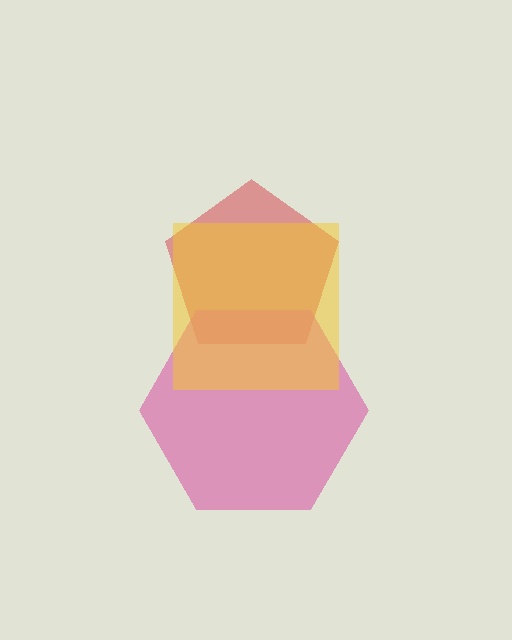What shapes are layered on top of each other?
The layered shapes are: a red pentagon, a pink hexagon, a yellow square.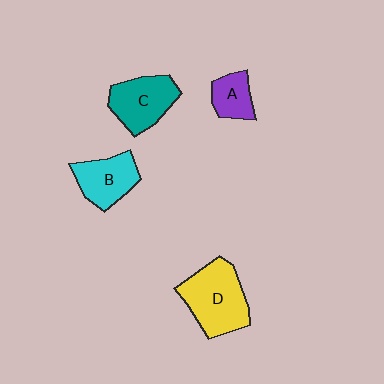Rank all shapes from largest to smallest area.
From largest to smallest: D (yellow), C (teal), B (cyan), A (purple).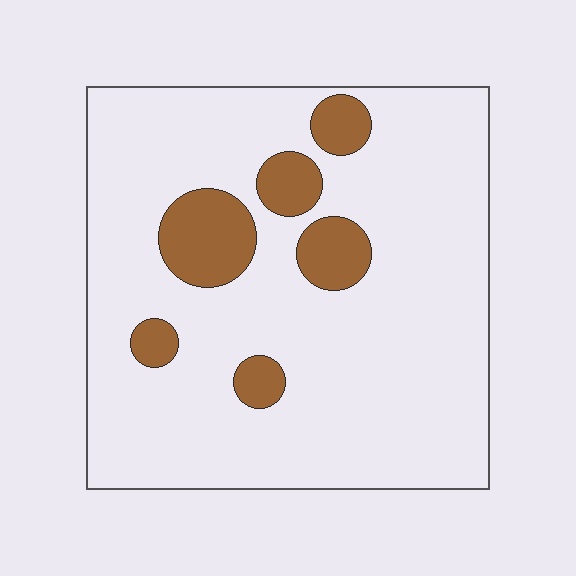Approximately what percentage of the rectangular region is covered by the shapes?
Approximately 15%.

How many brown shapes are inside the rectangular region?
6.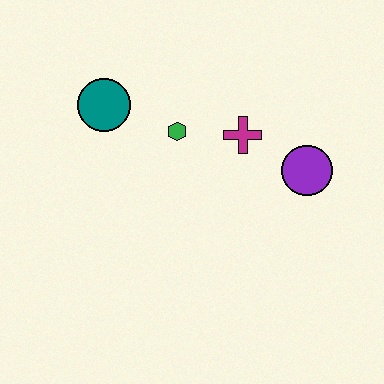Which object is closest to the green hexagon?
The magenta cross is closest to the green hexagon.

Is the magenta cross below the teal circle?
Yes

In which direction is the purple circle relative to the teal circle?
The purple circle is to the right of the teal circle.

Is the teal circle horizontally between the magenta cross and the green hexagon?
No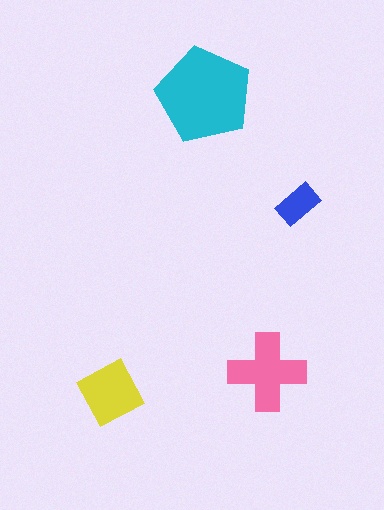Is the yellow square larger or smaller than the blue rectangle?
Larger.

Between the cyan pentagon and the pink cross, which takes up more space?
The cyan pentagon.